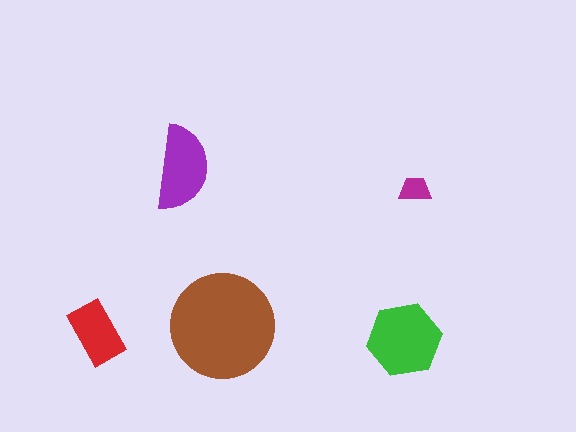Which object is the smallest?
The magenta trapezoid.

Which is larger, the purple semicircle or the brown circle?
The brown circle.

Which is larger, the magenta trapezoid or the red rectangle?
The red rectangle.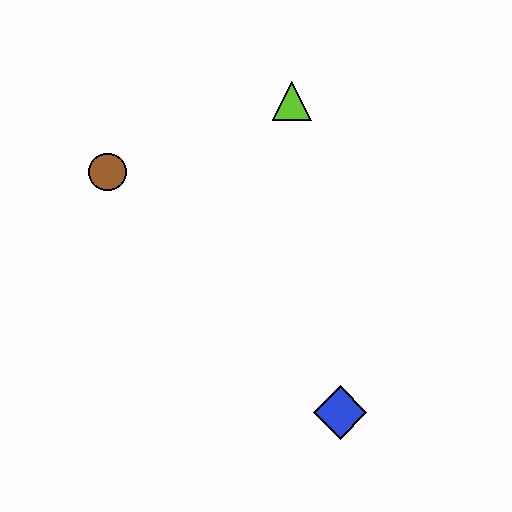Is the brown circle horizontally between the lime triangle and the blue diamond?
No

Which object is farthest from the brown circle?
The blue diamond is farthest from the brown circle.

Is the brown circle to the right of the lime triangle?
No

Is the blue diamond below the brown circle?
Yes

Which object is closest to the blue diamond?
The lime triangle is closest to the blue diamond.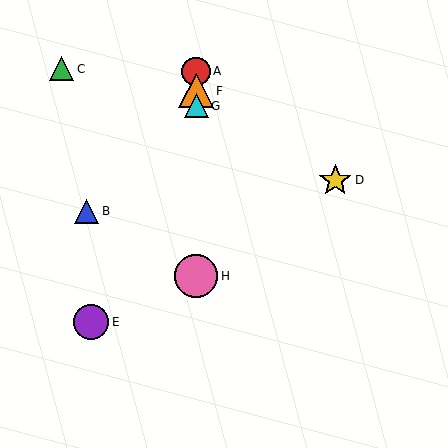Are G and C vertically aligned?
No, G is at x≈196 and C is at x≈62.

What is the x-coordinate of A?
Object A is at x≈196.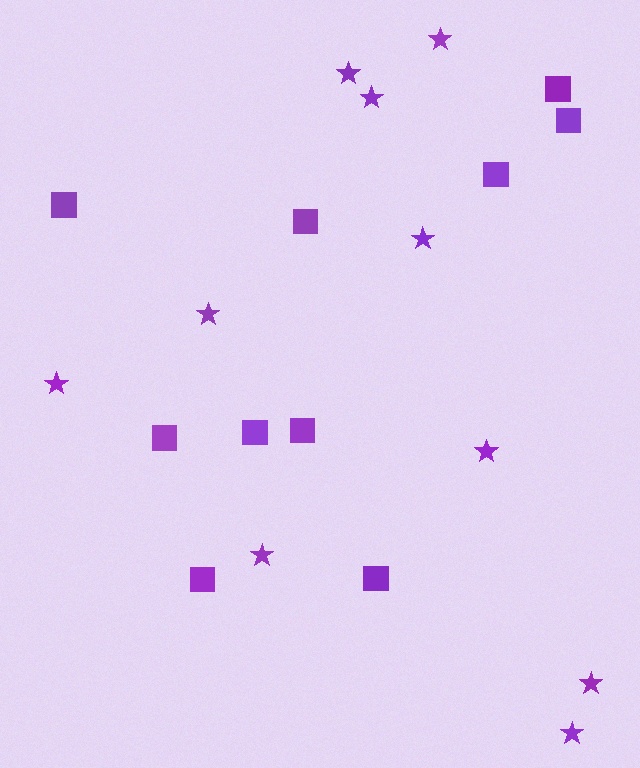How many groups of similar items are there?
There are 2 groups: one group of squares (10) and one group of stars (10).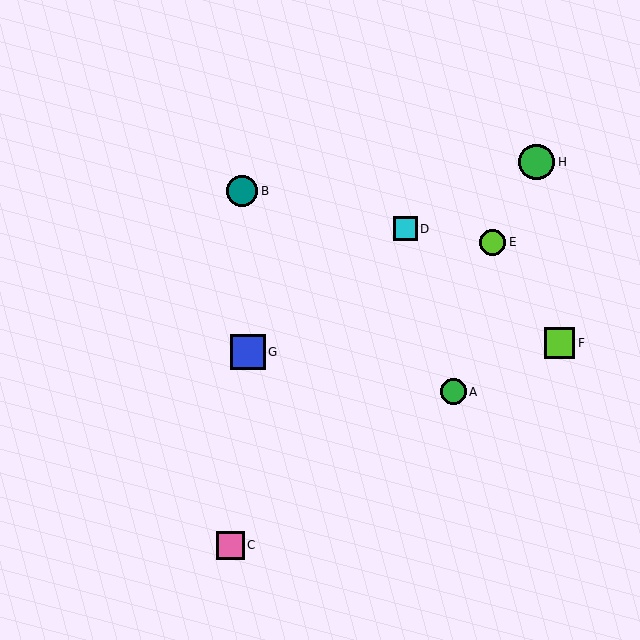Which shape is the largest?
The green circle (labeled H) is the largest.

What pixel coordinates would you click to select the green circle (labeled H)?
Click at (537, 162) to select the green circle H.